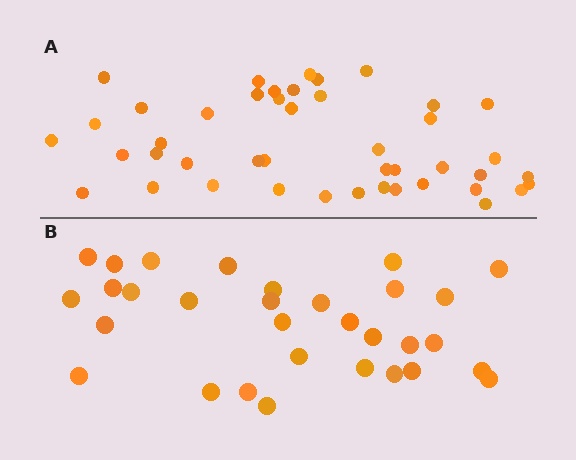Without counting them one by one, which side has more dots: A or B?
Region A (the top region) has more dots.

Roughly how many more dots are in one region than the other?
Region A has approximately 15 more dots than region B.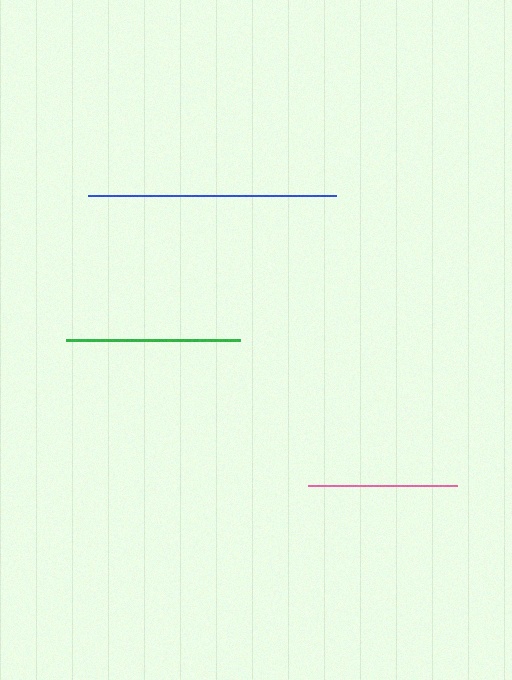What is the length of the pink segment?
The pink segment is approximately 149 pixels long.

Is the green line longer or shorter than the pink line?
The green line is longer than the pink line.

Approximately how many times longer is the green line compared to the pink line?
The green line is approximately 1.2 times the length of the pink line.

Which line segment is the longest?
The blue line is the longest at approximately 247 pixels.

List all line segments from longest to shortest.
From longest to shortest: blue, green, pink.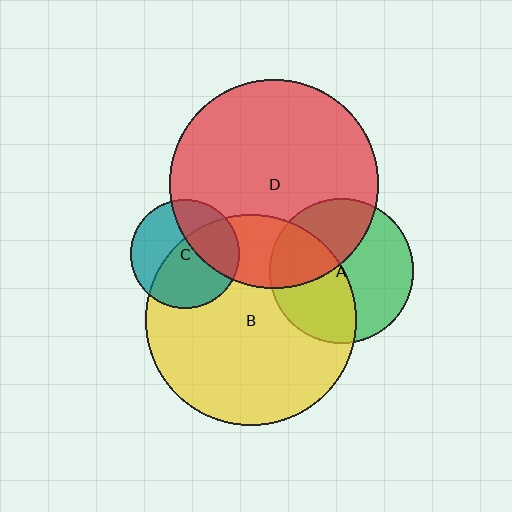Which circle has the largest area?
Circle B (yellow).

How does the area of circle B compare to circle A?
Approximately 2.1 times.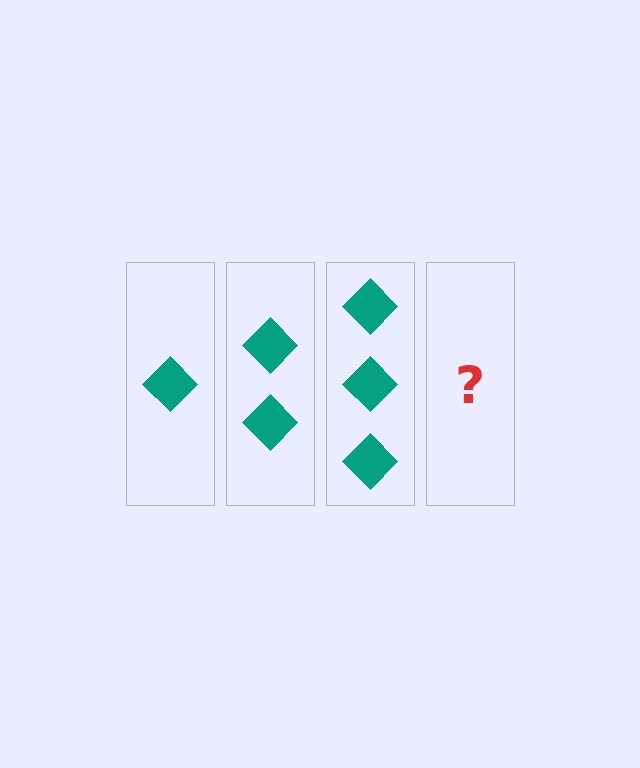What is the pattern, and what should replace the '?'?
The pattern is that each step adds one more diamond. The '?' should be 4 diamonds.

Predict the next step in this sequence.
The next step is 4 diamonds.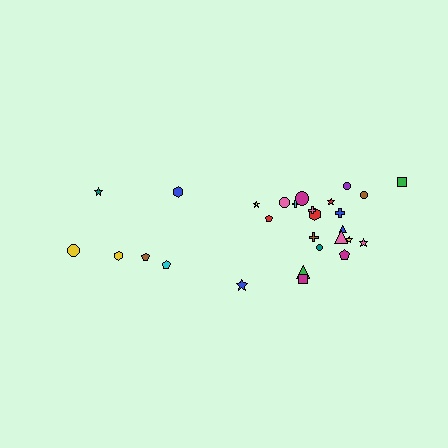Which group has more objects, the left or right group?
The right group.